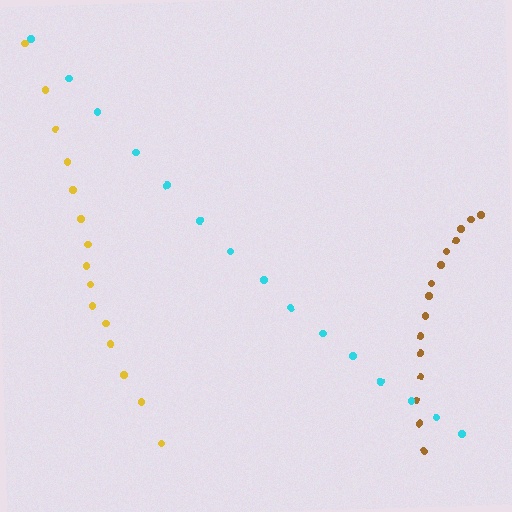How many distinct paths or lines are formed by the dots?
There are 3 distinct paths.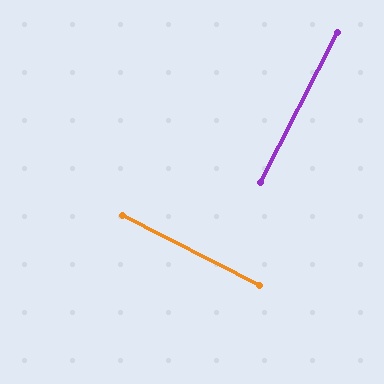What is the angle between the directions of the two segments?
Approximately 90 degrees.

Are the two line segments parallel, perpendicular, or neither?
Perpendicular — they meet at approximately 90°.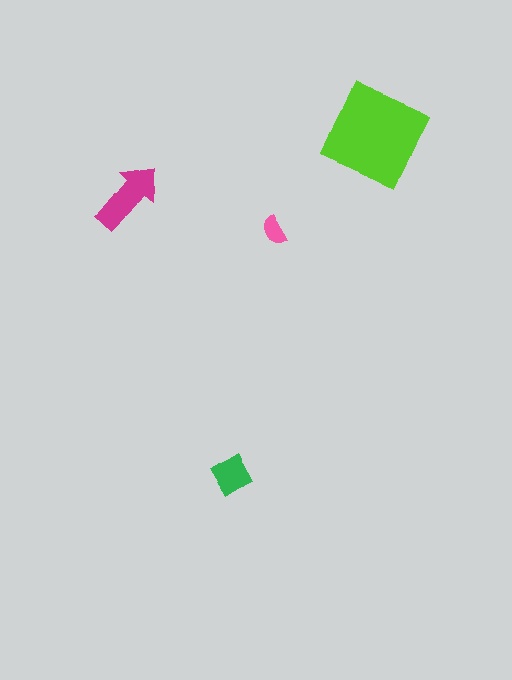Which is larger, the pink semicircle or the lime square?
The lime square.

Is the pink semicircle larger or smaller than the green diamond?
Smaller.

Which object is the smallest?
The pink semicircle.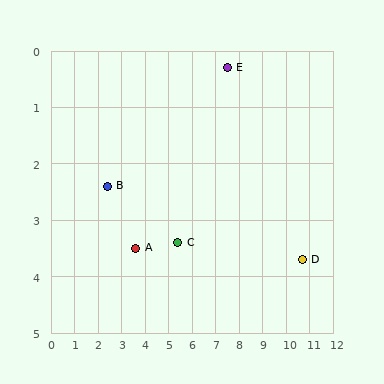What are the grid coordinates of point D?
Point D is at approximately (10.7, 3.7).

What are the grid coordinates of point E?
Point E is at approximately (7.5, 0.3).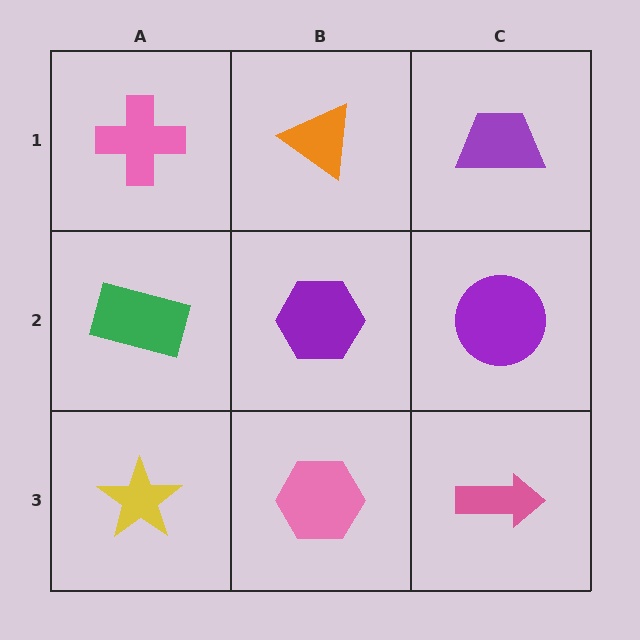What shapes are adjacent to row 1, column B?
A purple hexagon (row 2, column B), a pink cross (row 1, column A), a purple trapezoid (row 1, column C).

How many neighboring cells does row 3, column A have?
2.